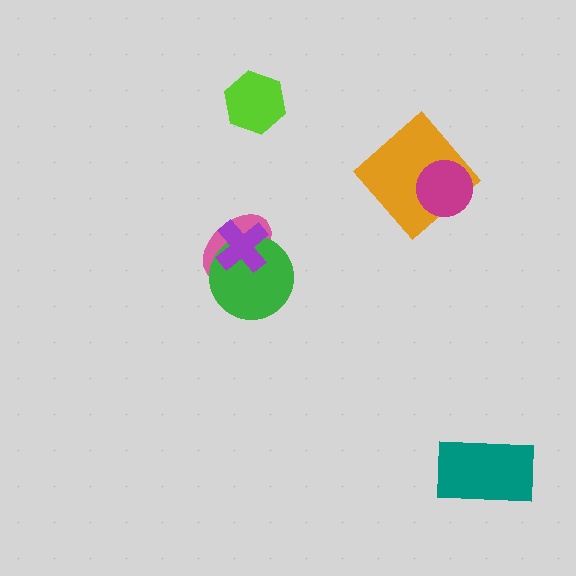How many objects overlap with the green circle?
2 objects overlap with the green circle.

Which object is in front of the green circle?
The purple cross is in front of the green circle.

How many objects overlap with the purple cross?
2 objects overlap with the purple cross.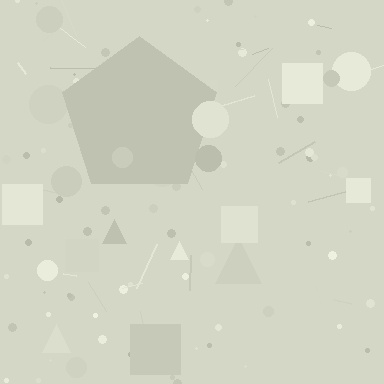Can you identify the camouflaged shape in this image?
The camouflaged shape is a pentagon.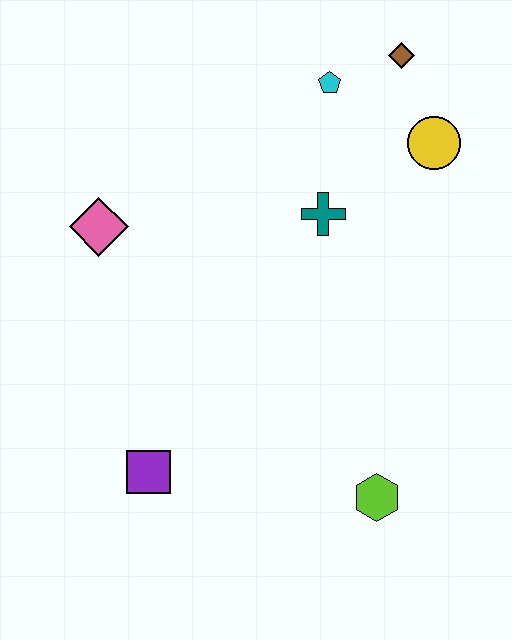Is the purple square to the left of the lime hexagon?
Yes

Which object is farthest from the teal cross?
The purple square is farthest from the teal cross.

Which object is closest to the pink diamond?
The teal cross is closest to the pink diamond.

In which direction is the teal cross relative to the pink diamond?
The teal cross is to the right of the pink diamond.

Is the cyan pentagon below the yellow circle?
No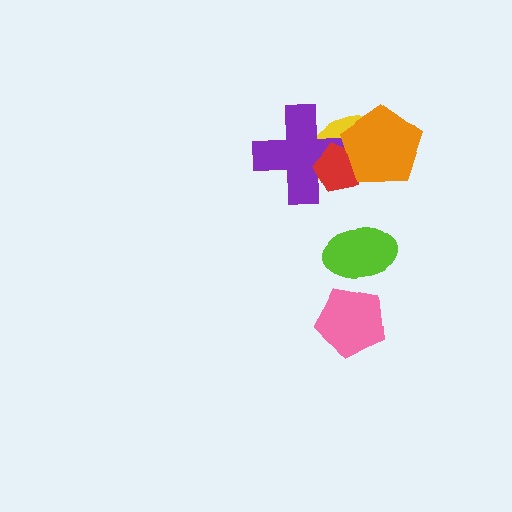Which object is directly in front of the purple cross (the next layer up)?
The red pentagon is directly in front of the purple cross.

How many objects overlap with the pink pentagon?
0 objects overlap with the pink pentagon.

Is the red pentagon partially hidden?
Yes, it is partially covered by another shape.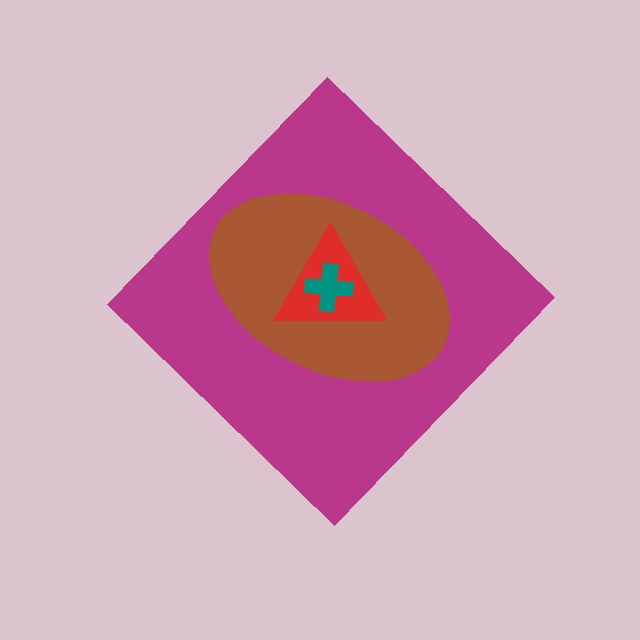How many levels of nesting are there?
4.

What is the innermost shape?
The teal cross.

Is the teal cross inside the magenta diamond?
Yes.